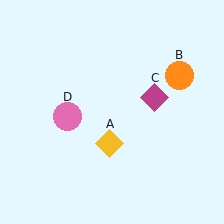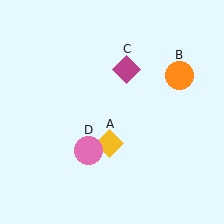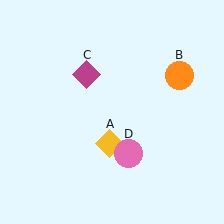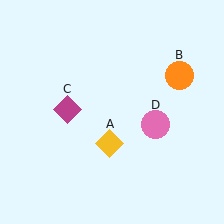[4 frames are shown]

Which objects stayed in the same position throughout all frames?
Yellow diamond (object A) and orange circle (object B) remained stationary.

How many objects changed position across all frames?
2 objects changed position: magenta diamond (object C), pink circle (object D).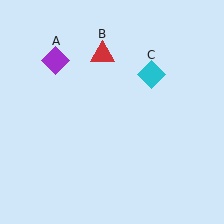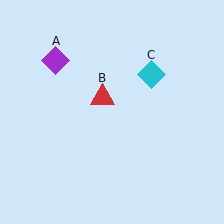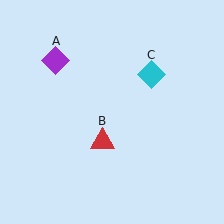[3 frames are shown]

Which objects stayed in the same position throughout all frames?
Purple diamond (object A) and cyan diamond (object C) remained stationary.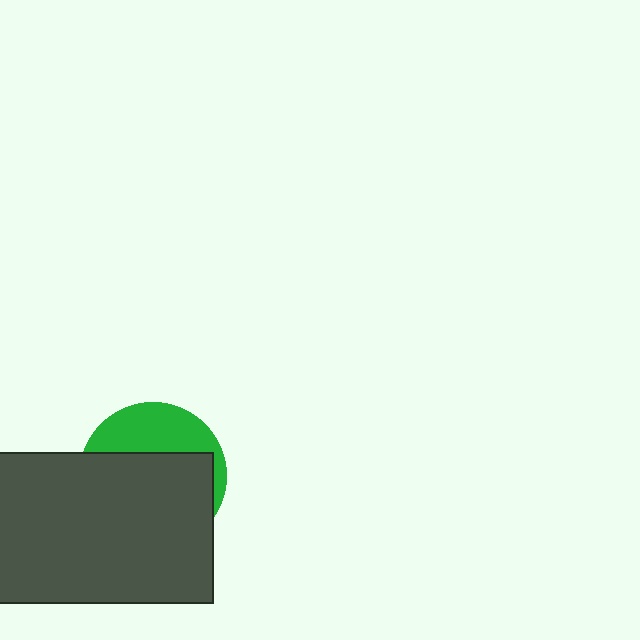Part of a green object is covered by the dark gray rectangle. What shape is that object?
It is a circle.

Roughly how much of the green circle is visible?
A small part of it is visible (roughly 33%).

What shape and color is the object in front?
The object in front is a dark gray rectangle.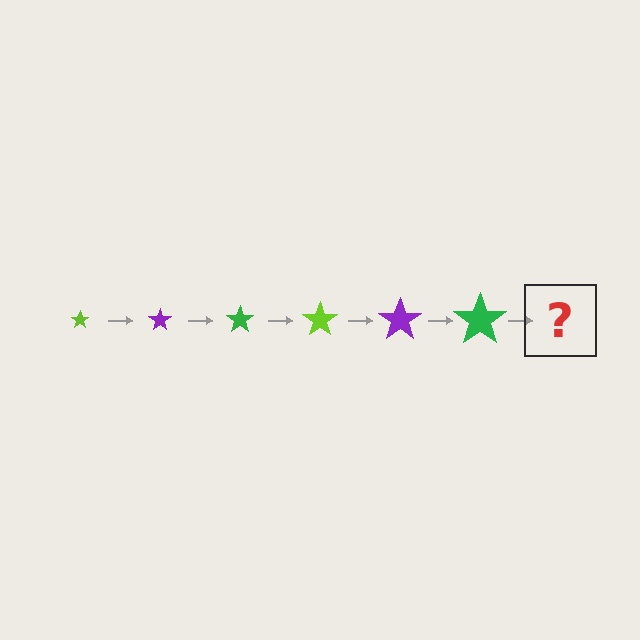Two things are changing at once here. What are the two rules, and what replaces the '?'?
The two rules are that the star grows larger each step and the color cycles through lime, purple, and green. The '?' should be a lime star, larger than the previous one.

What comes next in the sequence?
The next element should be a lime star, larger than the previous one.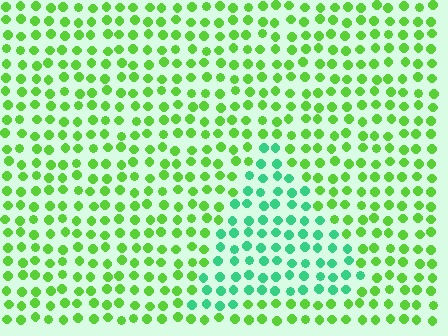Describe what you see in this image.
The image is filled with small lime elements in a uniform arrangement. A triangle-shaped region is visible where the elements are tinted to a slightly different hue, forming a subtle color boundary.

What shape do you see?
I see a triangle.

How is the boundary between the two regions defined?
The boundary is defined purely by a slight shift in hue (about 44 degrees). Spacing, size, and orientation are identical on both sides.